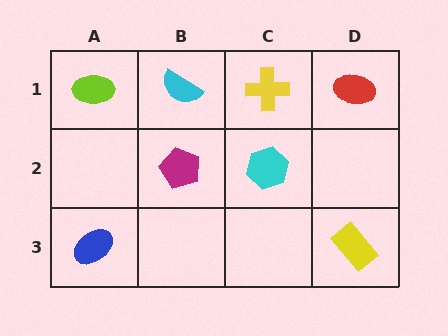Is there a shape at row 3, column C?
No, that cell is empty.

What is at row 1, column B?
A cyan semicircle.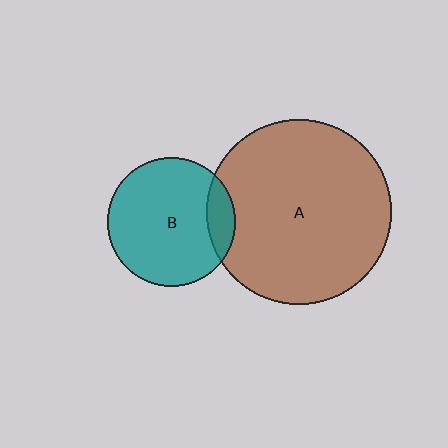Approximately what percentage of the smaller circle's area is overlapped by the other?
Approximately 15%.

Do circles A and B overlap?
Yes.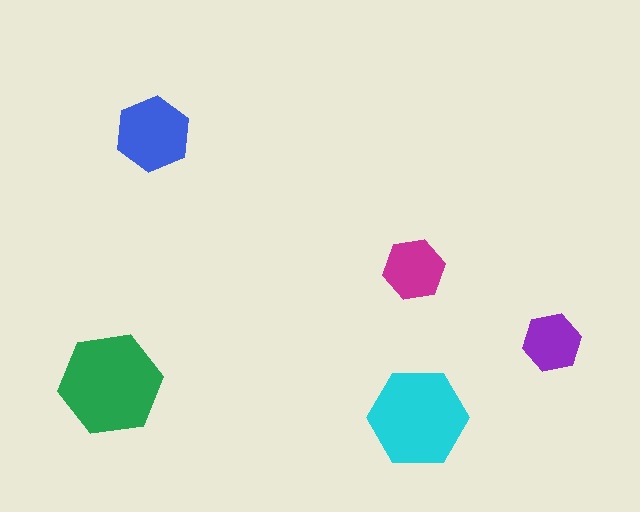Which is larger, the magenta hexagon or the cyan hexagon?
The cyan one.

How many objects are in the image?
There are 5 objects in the image.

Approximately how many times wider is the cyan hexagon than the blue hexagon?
About 1.5 times wider.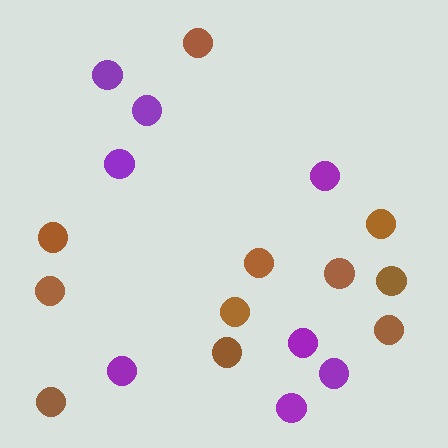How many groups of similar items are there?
There are 2 groups: one group of purple circles (8) and one group of brown circles (11).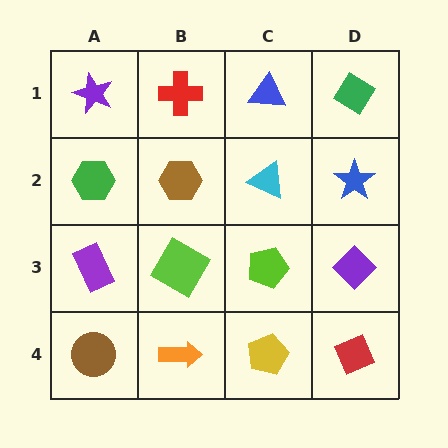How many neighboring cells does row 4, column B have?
3.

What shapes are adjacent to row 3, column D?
A blue star (row 2, column D), a red diamond (row 4, column D), a lime pentagon (row 3, column C).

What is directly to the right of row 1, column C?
A green diamond.